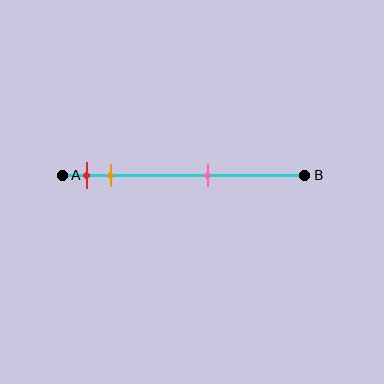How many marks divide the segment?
There are 3 marks dividing the segment.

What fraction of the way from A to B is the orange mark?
The orange mark is approximately 20% (0.2) of the way from A to B.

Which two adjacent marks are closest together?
The red and orange marks are the closest adjacent pair.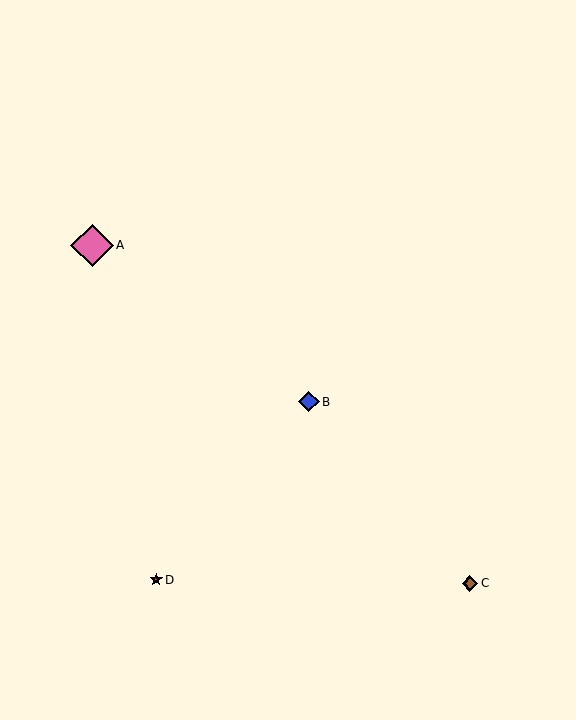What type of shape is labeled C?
Shape C is a brown diamond.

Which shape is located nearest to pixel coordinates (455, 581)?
The brown diamond (labeled C) at (470, 583) is nearest to that location.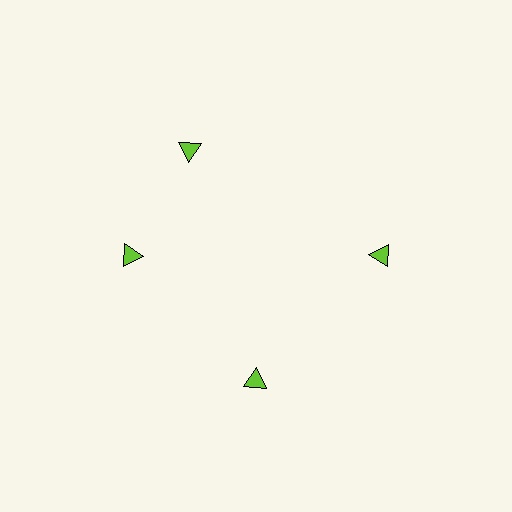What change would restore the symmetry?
The symmetry would be restored by rotating it back into even spacing with its neighbors so that all 4 triangles sit at equal angles and equal distance from the center.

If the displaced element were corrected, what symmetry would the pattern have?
It would have 4-fold rotational symmetry — the pattern would map onto itself every 90 degrees.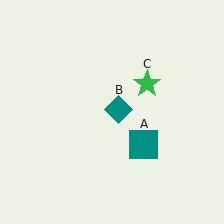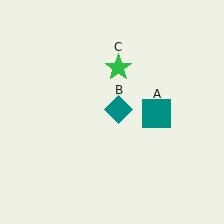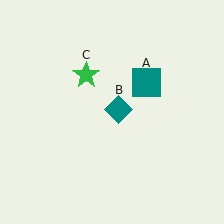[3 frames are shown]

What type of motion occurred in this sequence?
The teal square (object A), green star (object C) rotated counterclockwise around the center of the scene.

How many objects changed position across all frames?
2 objects changed position: teal square (object A), green star (object C).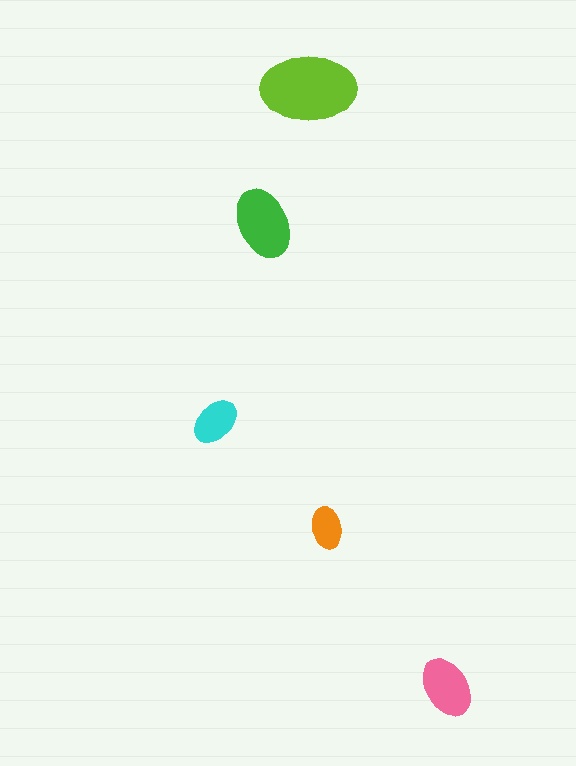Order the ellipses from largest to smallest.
the lime one, the green one, the pink one, the cyan one, the orange one.